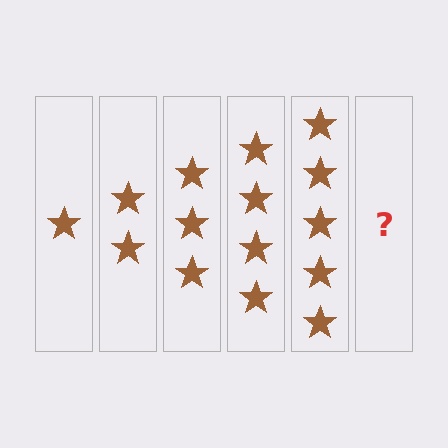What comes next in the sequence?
The next element should be 6 stars.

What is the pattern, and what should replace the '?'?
The pattern is that each step adds one more star. The '?' should be 6 stars.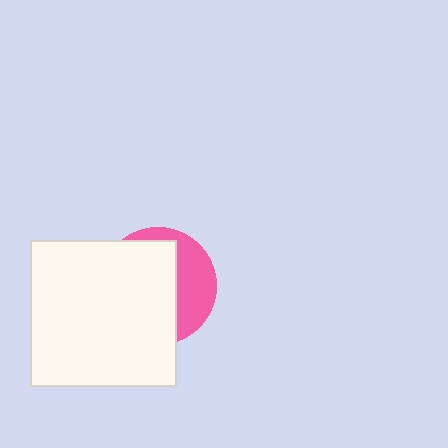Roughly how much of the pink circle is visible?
A small part of it is visible (roughly 34%).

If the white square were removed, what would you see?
You would see the complete pink circle.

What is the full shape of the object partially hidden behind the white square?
The partially hidden object is a pink circle.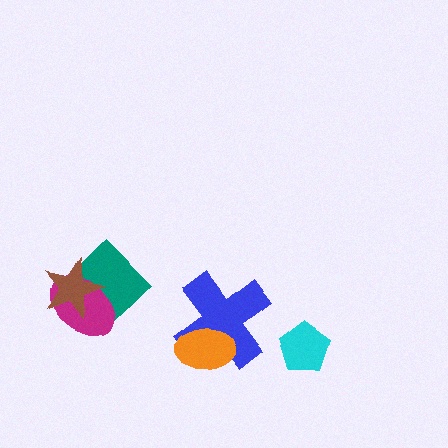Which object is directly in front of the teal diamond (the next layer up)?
The magenta ellipse is directly in front of the teal diamond.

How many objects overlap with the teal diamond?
2 objects overlap with the teal diamond.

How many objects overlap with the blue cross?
1 object overlaps with the blue cross.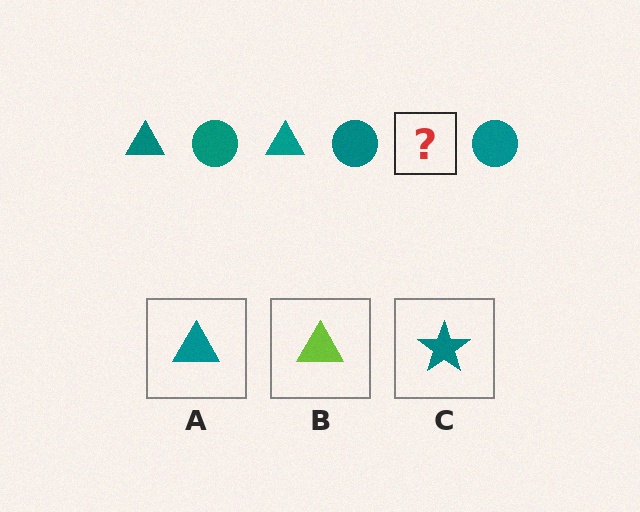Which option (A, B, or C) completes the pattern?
A.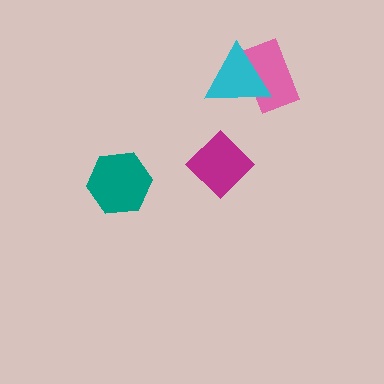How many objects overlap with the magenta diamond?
0 objects overlap with the magenta diamond.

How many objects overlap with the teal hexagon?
0 objects overlap with the teal hexagon.